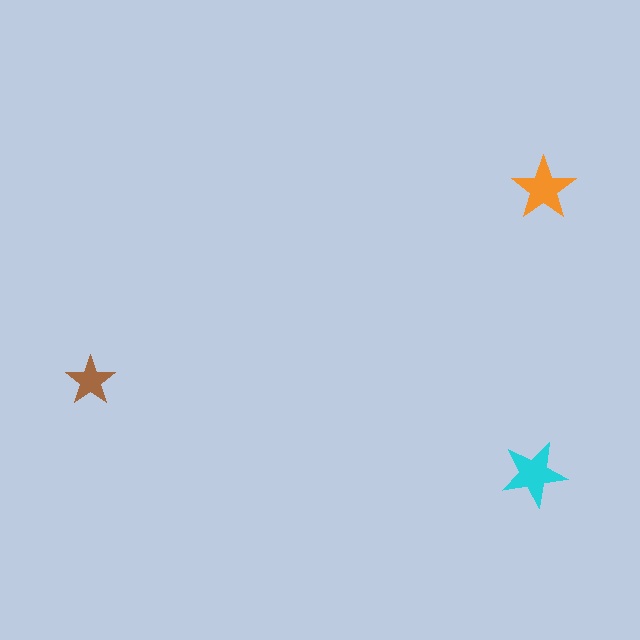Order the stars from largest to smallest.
the cyan one, the orange one, the brown one.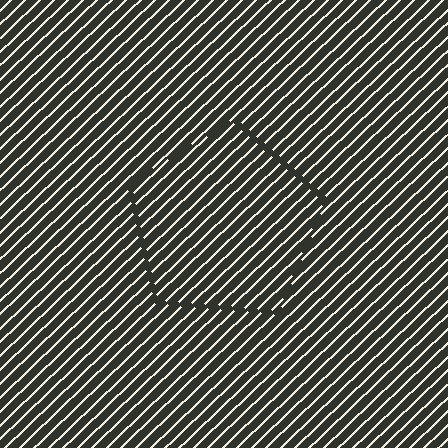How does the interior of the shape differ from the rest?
The interior of the shape contains the same grating, shifted by half a period — the contour is defined by the phase discontinuity where line-ends from the inner and outer gratings abut.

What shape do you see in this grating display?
An illusory pentagon. The interior of the shape contains the same grating, shifted by half a period — the contour is defined by the phase discontinuity where line-ends from the inner and outer gratings abut.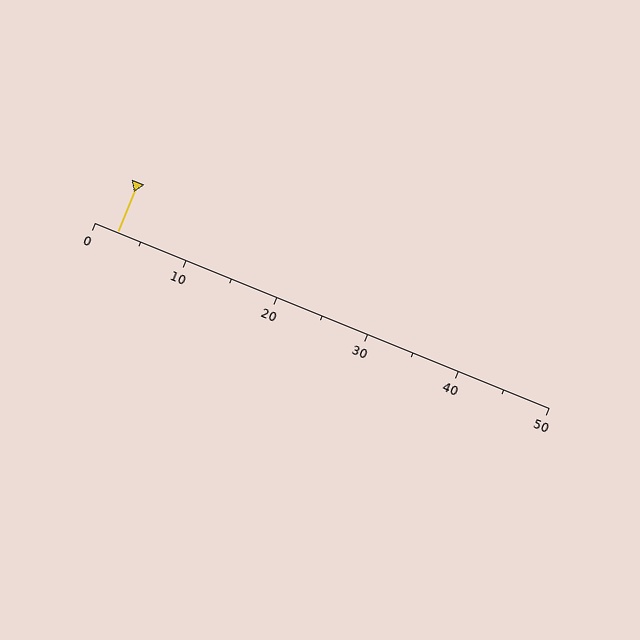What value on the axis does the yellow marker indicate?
The marker indicates approximately 2.5.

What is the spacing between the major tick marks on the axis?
The major ticks are spaced 10 apart.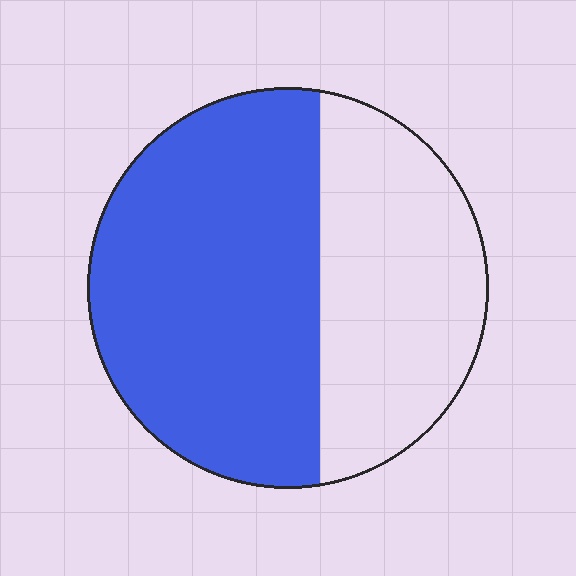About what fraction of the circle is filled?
About three fifths (3/5).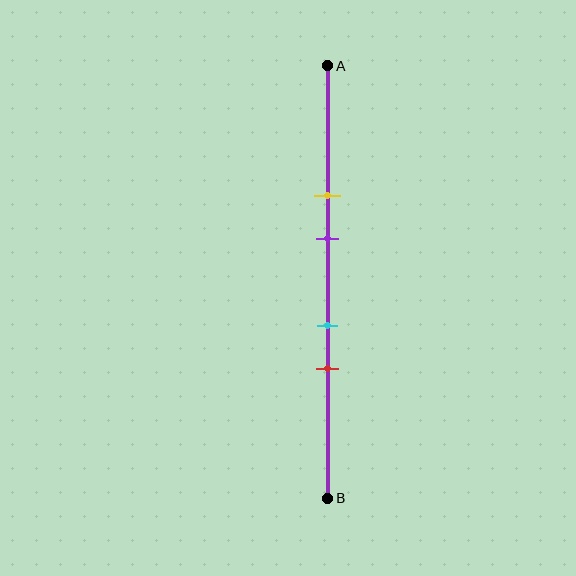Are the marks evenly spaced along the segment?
No, the marks are not evenly spaced.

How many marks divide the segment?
There are 4 marks dividing the segment.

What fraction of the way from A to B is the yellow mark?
The yellow mark is approximately 30% (0.3) of the way from A to B.